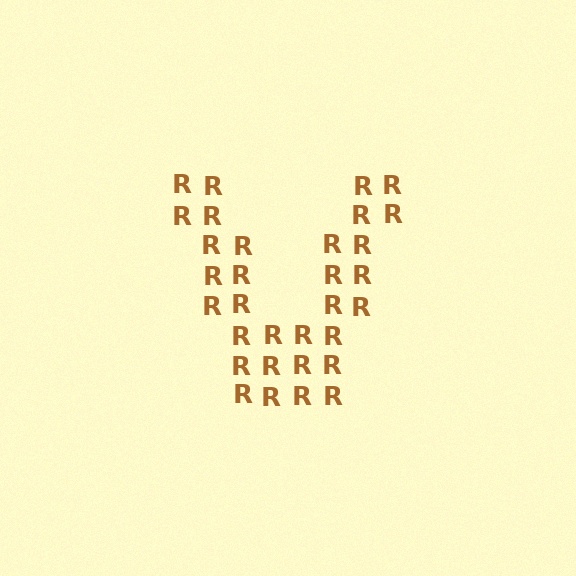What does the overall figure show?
The overall figure shows the letter V.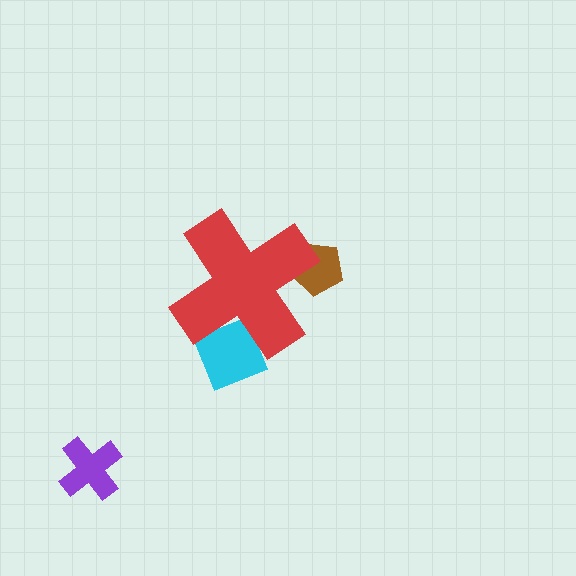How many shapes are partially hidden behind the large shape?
2 shapes are partially hidden.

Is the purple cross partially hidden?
No, the purple cross is fully visible.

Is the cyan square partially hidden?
Yes, the cyan square is partially hidden behind the red cross.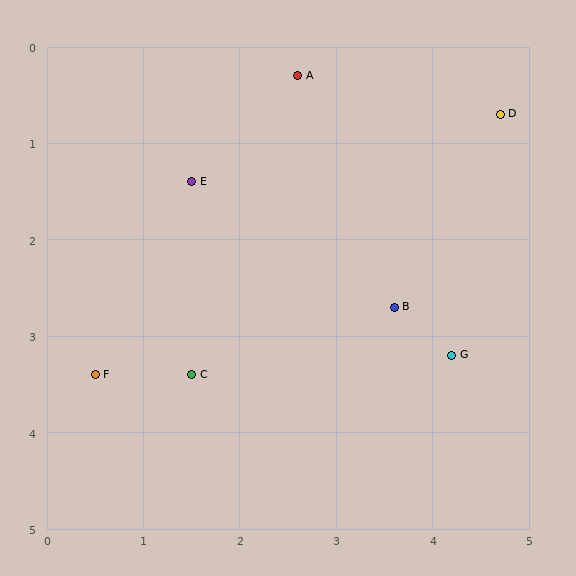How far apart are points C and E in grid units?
Points C and E are about 2.0 grid units apart.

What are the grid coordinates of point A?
Point A is at approximately (2.6, 0.3).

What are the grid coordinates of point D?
Point D is at approximately (4.7, 0.7).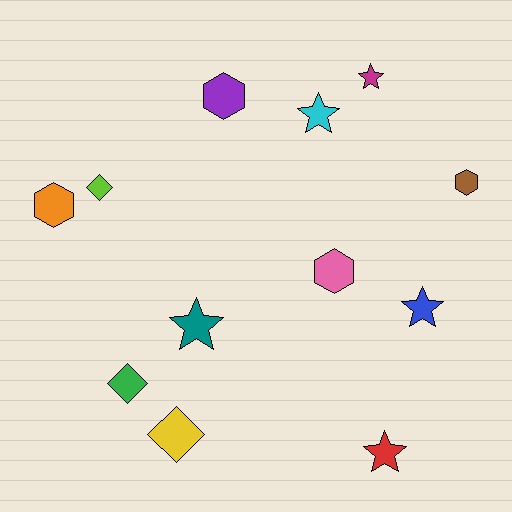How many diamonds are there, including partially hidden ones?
There are 3 diamonds.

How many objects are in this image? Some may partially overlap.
There are 12 objects.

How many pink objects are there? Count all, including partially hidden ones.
There is 1 pink object.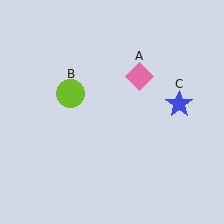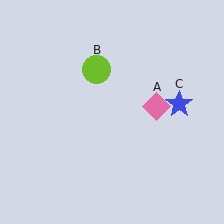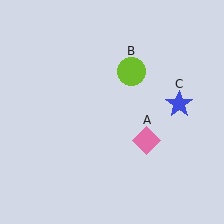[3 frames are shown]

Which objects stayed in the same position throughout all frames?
Blue star (object C) remained stationary.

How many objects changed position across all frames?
2 objects changed position: pink diamond (object A), lime circle (object B).